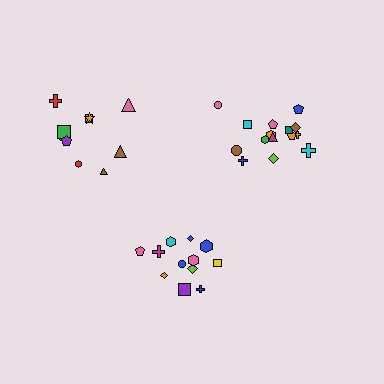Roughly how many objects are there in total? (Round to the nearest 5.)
Roughly 35 objects in total.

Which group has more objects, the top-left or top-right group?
The top-right group.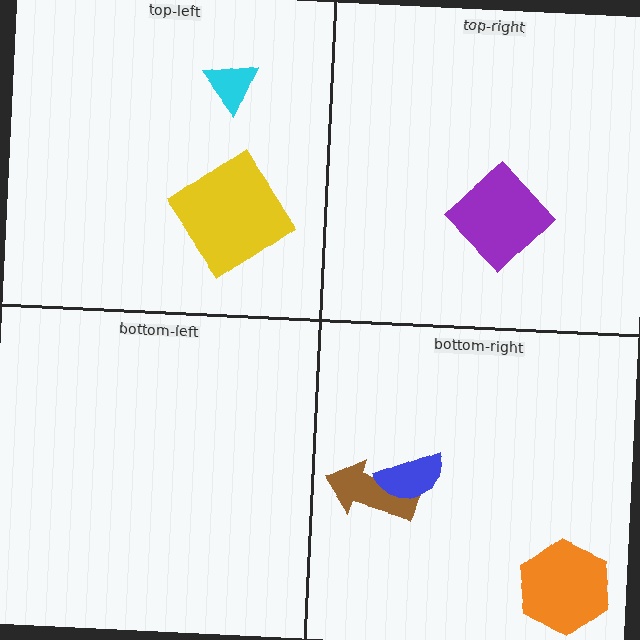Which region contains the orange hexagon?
The bottom-right region.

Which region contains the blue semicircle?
The bottom-right region.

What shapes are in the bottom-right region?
The brown arrow, the blue semicircle, the orange hexagon.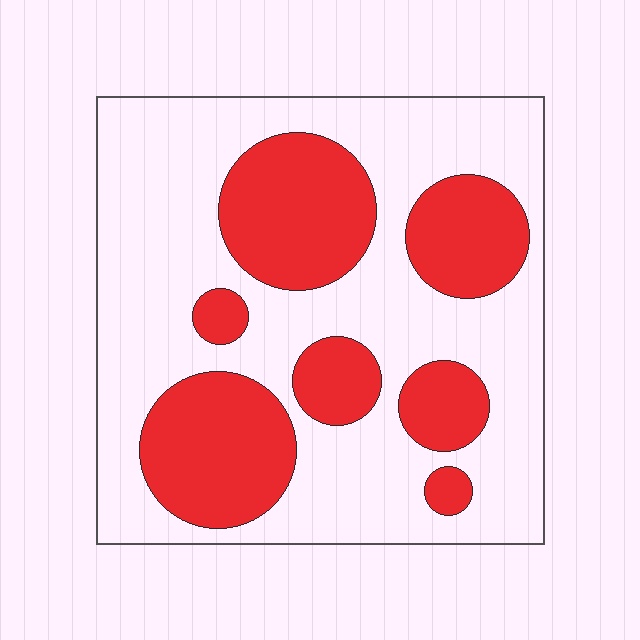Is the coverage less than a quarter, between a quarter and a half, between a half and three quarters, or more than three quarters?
Between a quarter and a half.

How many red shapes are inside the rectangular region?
7.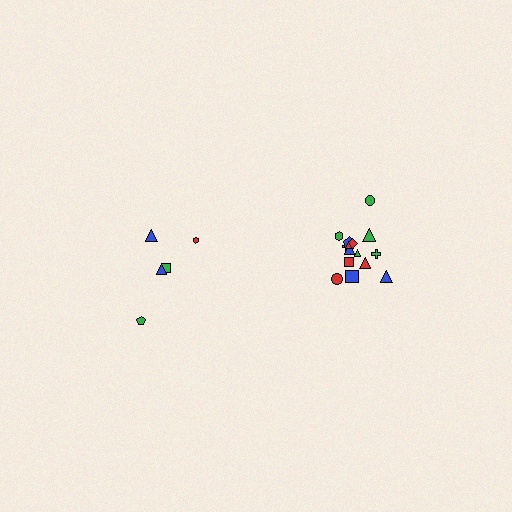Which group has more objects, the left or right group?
The right group.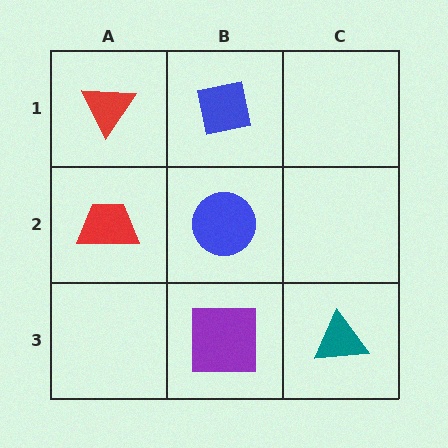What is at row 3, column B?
A purple square.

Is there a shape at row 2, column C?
No, that cell is empty.